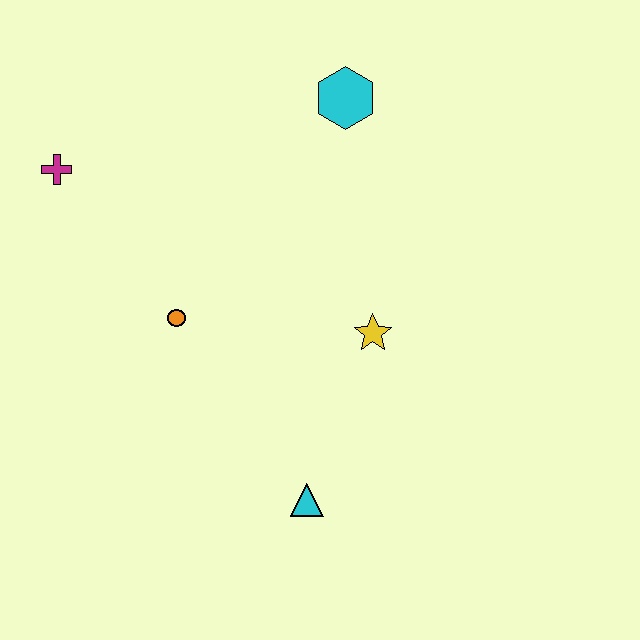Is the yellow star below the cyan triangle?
No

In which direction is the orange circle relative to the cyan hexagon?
The orange circle is below the cyan hexagon.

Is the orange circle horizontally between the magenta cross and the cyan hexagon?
Yes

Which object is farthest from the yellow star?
The magenta cross is farthest from the yellow star.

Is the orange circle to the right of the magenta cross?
Yes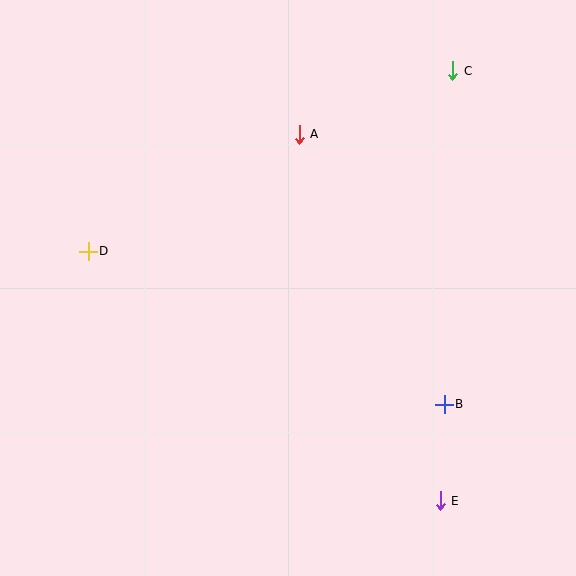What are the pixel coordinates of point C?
Point C is at (453, 71).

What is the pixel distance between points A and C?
The distance between A and C is 166 pixels.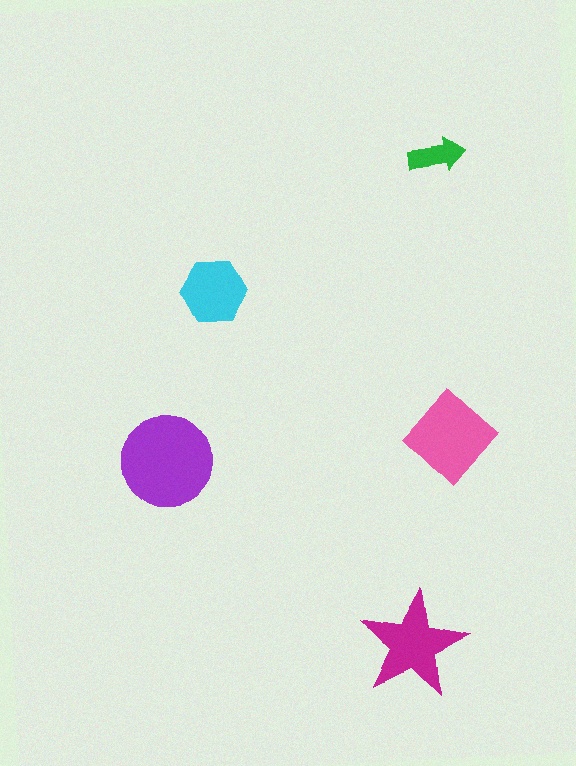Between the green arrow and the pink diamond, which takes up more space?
The pink diamond.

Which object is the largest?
The purple circle.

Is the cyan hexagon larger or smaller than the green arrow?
Larger.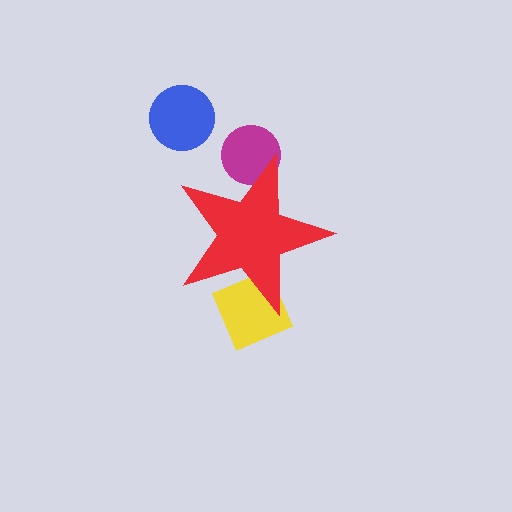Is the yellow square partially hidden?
Yes, the yellow square is partially hidden behind the red star.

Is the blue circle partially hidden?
No, the blue circle is fully visible.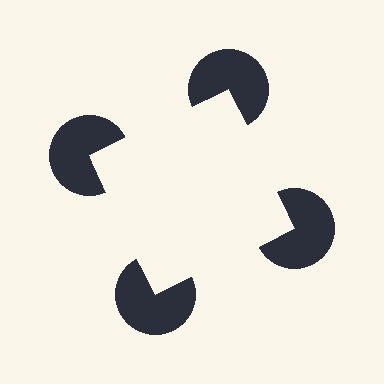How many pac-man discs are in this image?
There are 4 — one at each vertex of the illusory square.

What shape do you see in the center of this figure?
An illusory square — its edges are inferred from the aligned wedge cuts in the pac-man discs, not physically drawn.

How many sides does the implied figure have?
4 sides.